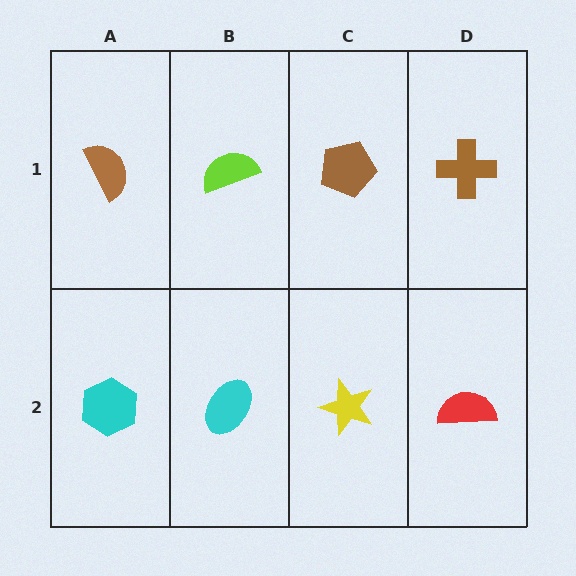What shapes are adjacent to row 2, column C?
A brown pentagon (row 1, column C), a cyan ellipse (row 2, column B), a red semicircle (row 2, column D).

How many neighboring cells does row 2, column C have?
3.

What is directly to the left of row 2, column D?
A yellow star.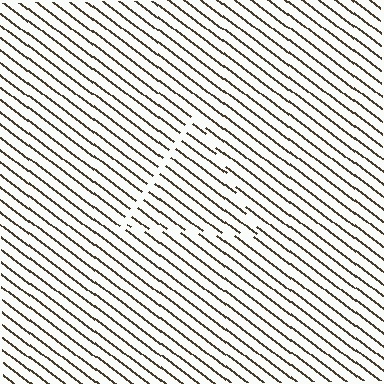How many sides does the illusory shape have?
3 sides — the line-ends trace a triangle.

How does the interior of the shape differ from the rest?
The interior of the shape contains the same grating, shifted by half a period — the contour is defined by the phase discontinuity where line-ends from the inner and outer gratings abut.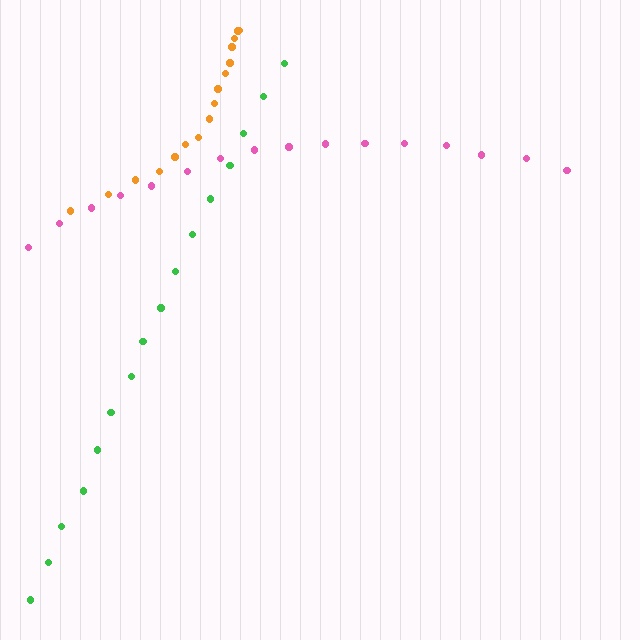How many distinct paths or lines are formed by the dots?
There are 3 distinct paths.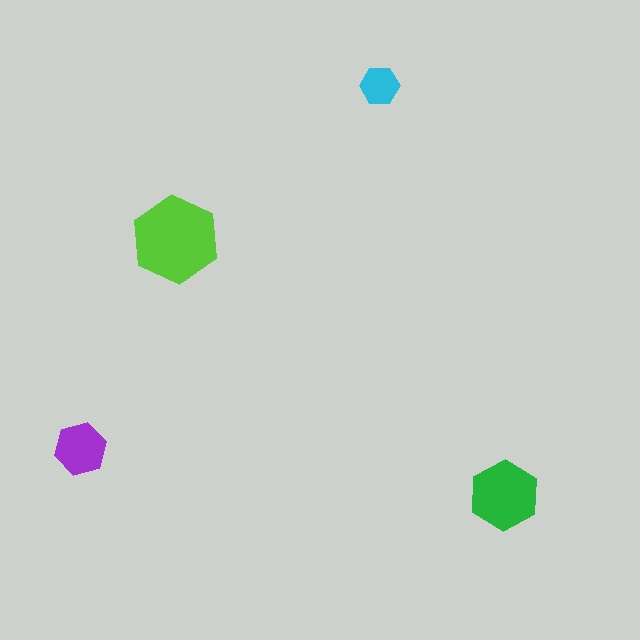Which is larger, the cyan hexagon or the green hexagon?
The green one.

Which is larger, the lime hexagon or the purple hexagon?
The lime one.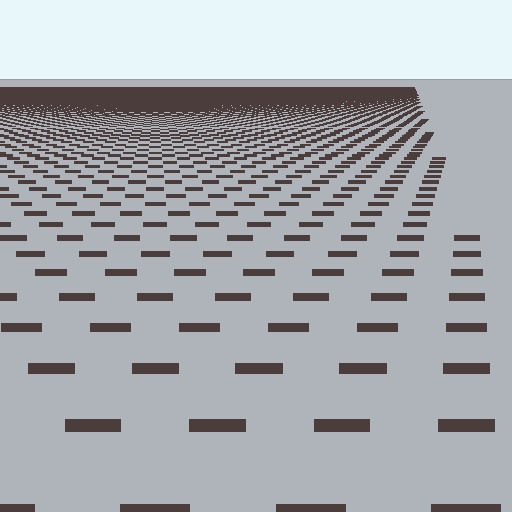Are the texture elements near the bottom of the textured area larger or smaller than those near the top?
Larger. Near the bottom, elements are closer to the viewer and appear at a bigger on-screen size.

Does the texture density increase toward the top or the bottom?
Density increases toward the top.